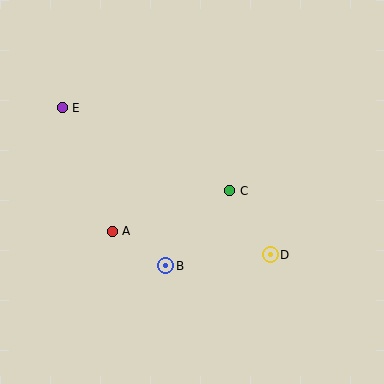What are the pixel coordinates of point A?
Point A is at (112, 231).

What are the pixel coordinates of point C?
Point C is at (230, 191).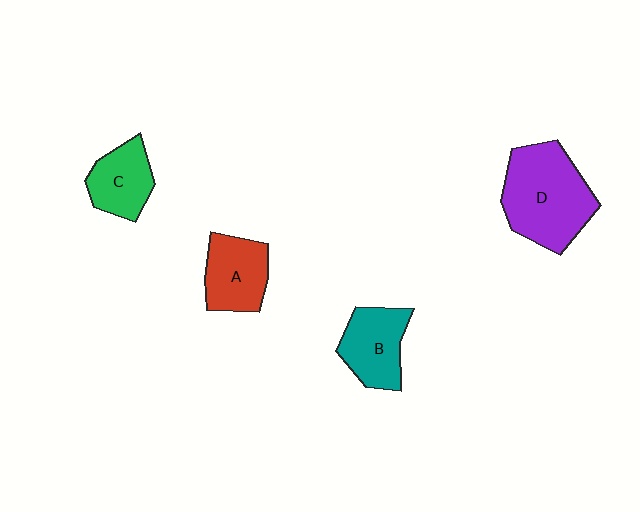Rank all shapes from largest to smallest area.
From largest to smallest: D (purple), B (teal), A (red), C (green).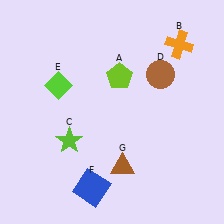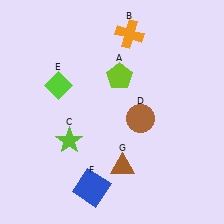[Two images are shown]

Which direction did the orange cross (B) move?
The orange cross (B) moved left.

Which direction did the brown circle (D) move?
The brown circle (D) moved down.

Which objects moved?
The objects that moved are: the orange cross (B), the brown circle (D).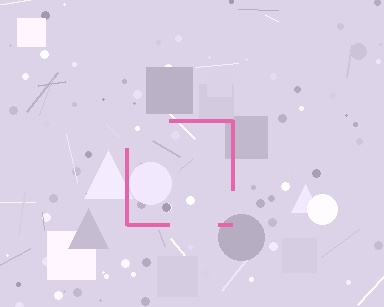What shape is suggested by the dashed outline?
The dashed outline suggests a square.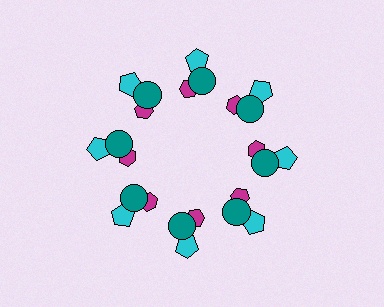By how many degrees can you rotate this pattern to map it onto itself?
The pattern maps onto itself every 45 degrees of rotation.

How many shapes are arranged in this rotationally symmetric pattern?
There are 24 shapes, arranged in 8 groups of 3.